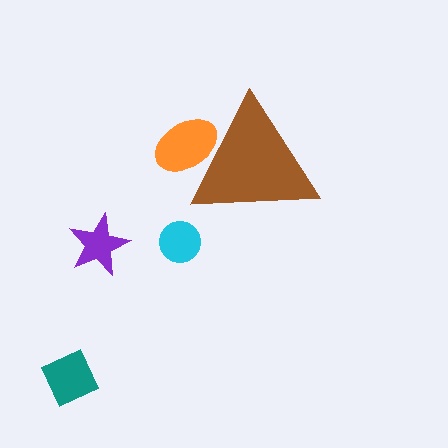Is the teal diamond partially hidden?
No, the teal diamond is fully visible.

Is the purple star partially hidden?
No, the purple star is fully visible.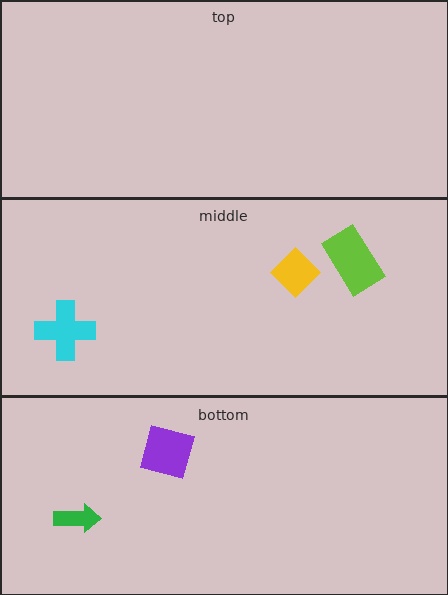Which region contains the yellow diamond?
The middle region.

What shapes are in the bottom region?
The purple square, the green arrow.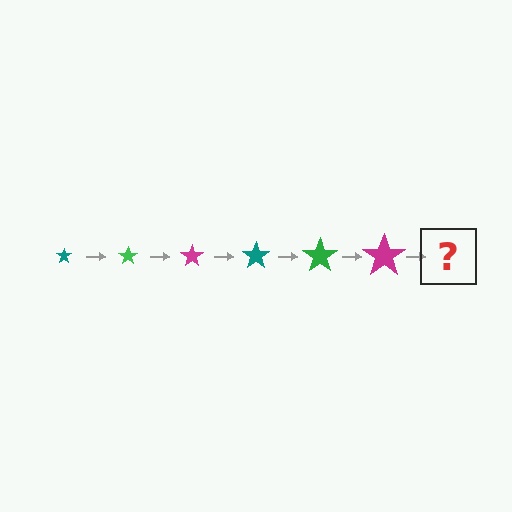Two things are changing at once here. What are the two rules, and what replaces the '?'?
The two rules are that the star grows larger each step and the color cycles through teal, green, and magenta. The '?' should be a teal star, larger than the previous one.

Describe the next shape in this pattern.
It should be a teal star, larger than the previous one.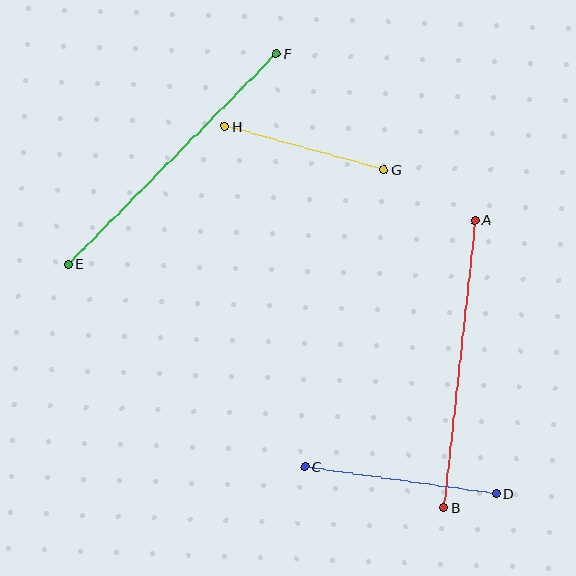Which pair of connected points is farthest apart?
Points E and F are farthest apart.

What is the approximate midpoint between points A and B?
The midpoint is at approximately (459, 364) pixels.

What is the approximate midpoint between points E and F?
The midpoint is at approximately (172, 159) pixels.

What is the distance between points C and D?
The distance is approximately 193 pixels.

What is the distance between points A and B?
The distance is approximately 289 pixels.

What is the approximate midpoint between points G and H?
The midpoint is at approximately (304, 148) pixels.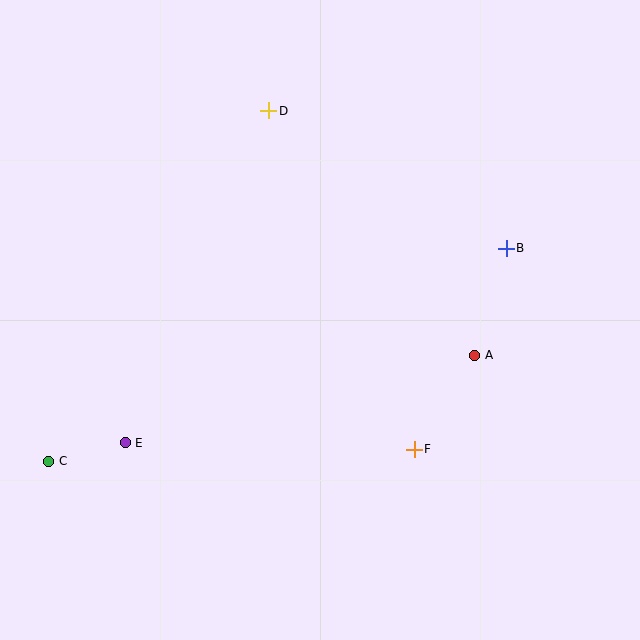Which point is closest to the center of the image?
Point A at (475, 355) is closest to the center.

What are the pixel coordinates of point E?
Point E is at (125, 443).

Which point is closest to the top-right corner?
Point B is closest to the top-right corner.